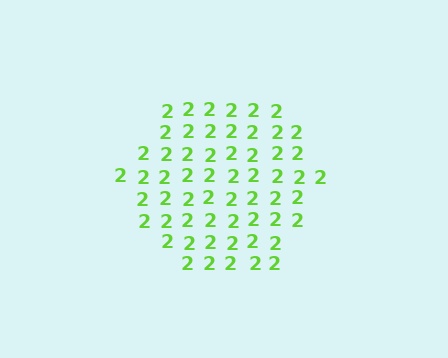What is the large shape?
The large shape is a hexagon.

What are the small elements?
The small elements are digit 2's.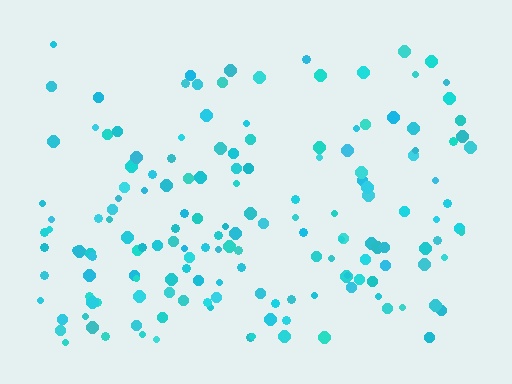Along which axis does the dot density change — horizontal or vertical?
Vertical.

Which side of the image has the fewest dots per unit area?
The top.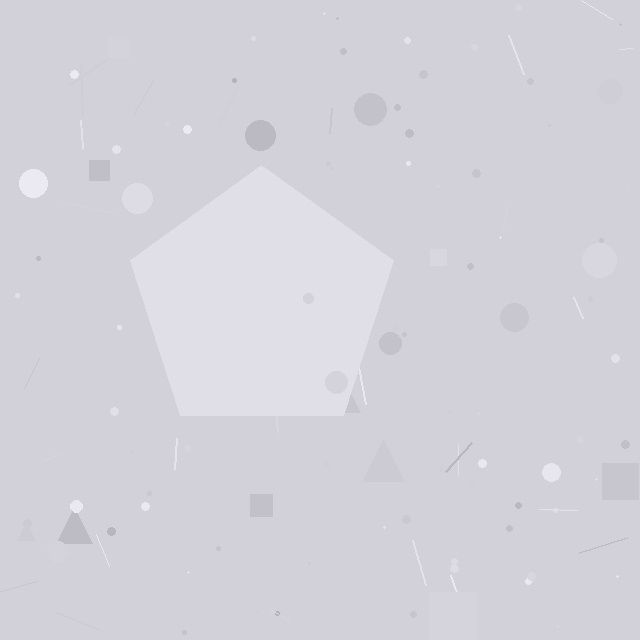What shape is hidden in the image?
A pentagon is hidden in the image.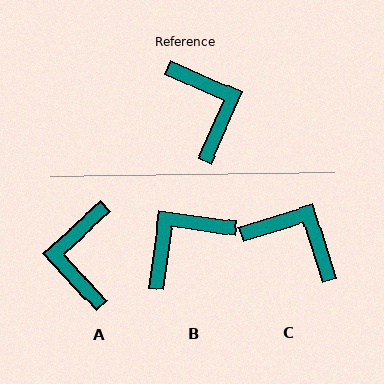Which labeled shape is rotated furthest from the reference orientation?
A, about 156 degrees away.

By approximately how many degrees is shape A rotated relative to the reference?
Approximately 156 degrees counter-clockwise.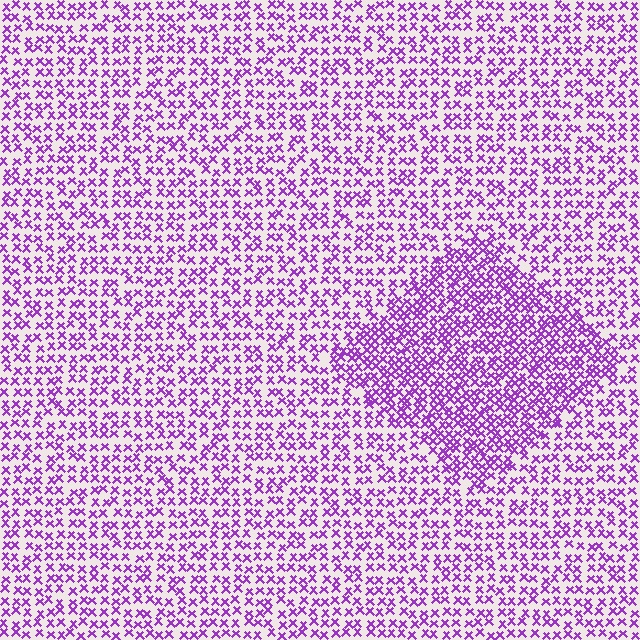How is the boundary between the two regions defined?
The boundary is defined by a change in element density (approximately 1.8x ratio). All elements are the same color, size, and shape.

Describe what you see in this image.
The image contains small purple elements arranged at two different densities. A diamond-shaped region is visible where the elements are more densely packed than the surrounding area.